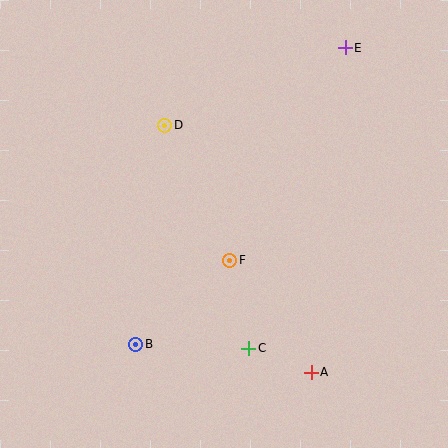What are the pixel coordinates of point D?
Point D is at (165, 125).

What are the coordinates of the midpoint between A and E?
The midpoint between A and E is at (328, 210).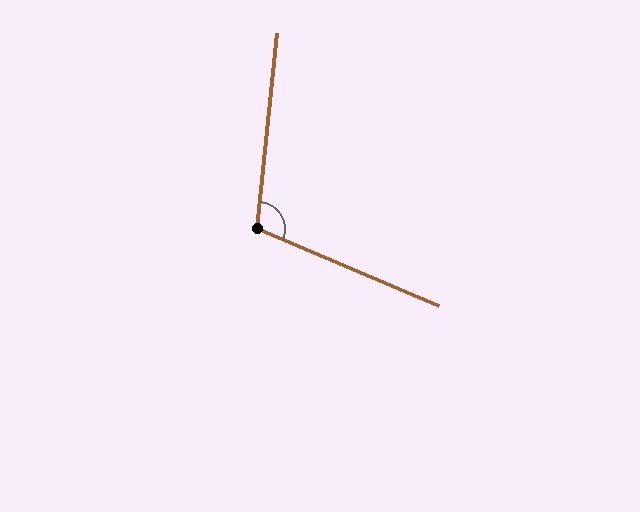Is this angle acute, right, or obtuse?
It is obtuse.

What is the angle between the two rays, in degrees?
Approximately 107 degrees.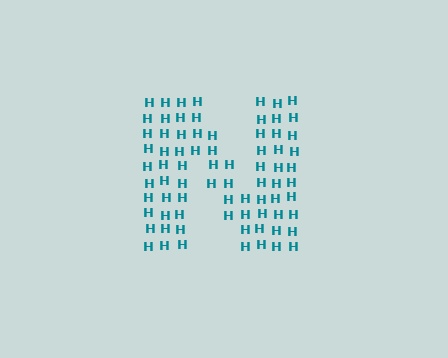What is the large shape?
The large shape is the letter N.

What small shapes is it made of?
It is made of small letter H's.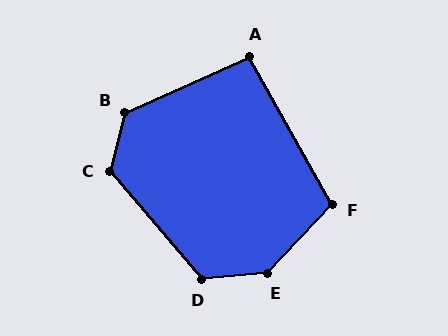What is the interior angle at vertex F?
Approximately 108 degrees (obtuse).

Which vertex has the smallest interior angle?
A, at approximately 95 degrees.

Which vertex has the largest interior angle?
E, at approximately 139 degrees.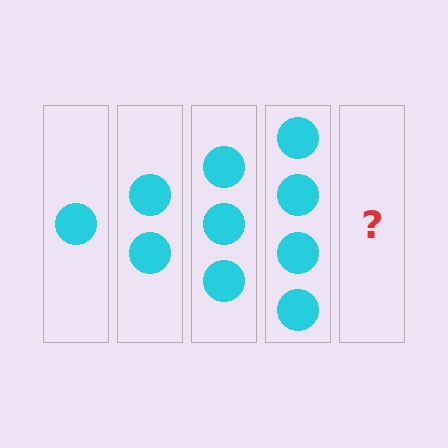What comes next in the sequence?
The next element should be 5 circles.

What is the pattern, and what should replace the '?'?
The pattern is that each step adds one more circle. The '?' should be 5 circles.